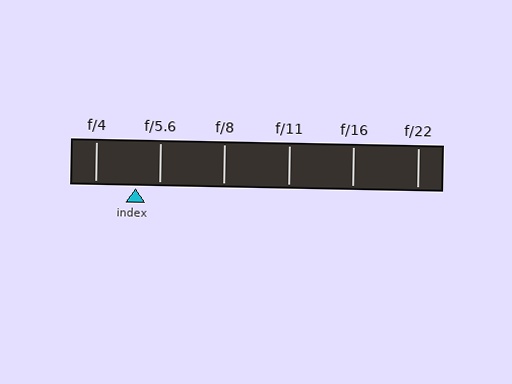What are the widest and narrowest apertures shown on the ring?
The widest aperture shown is f/4 and the narrowest is f/22.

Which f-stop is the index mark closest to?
The index mark is closest to f/5.6.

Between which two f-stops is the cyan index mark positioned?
The index mark is between f/4 and f/5.6.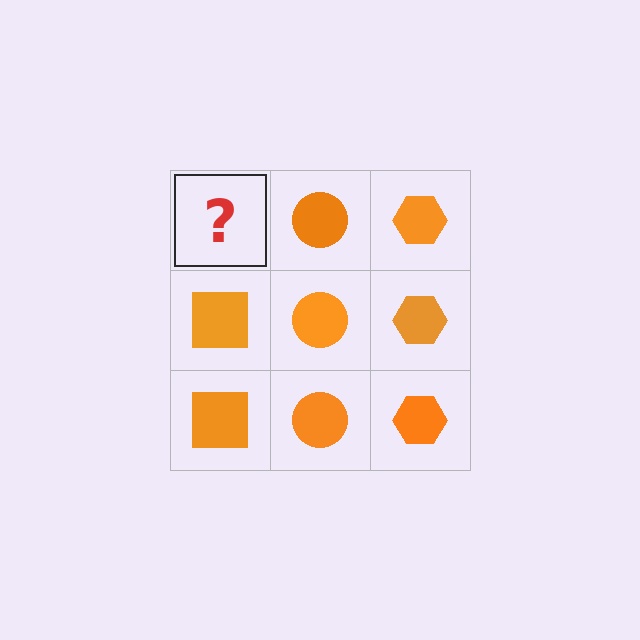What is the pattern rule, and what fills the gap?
The rule is that each column has a consistent shape. The gap should be filled with an orange square.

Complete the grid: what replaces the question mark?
The question mark should be replaced with an orange square.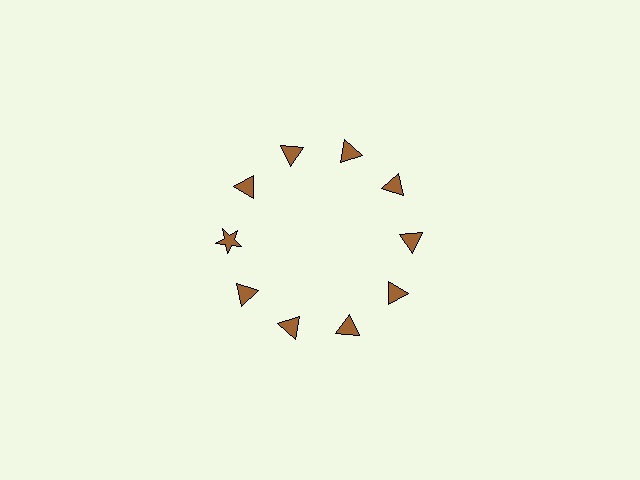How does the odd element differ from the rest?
It has a different shape: star instead of triangle.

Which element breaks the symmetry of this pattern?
The brown star at roughly the 9 o'clock position breaks the symmetry. All other shapes are brown triangles.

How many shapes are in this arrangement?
There are 10 shapes arranged in a ring pattern.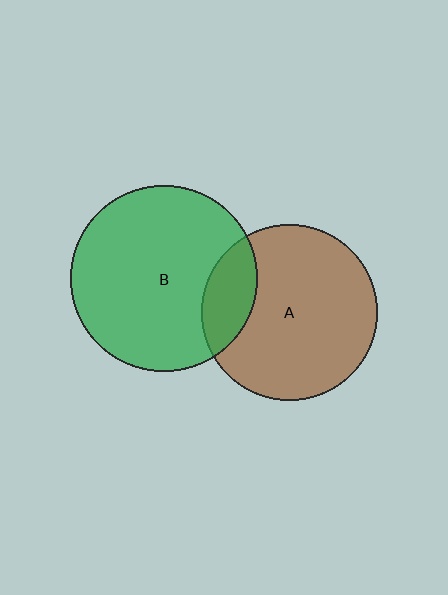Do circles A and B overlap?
Yes.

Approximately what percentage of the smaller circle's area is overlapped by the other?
Approximately 20%.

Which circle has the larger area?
Circle B (green).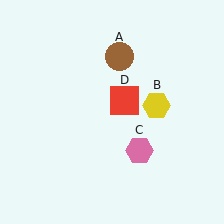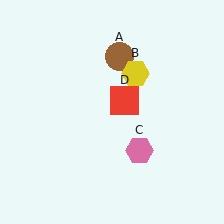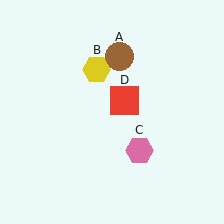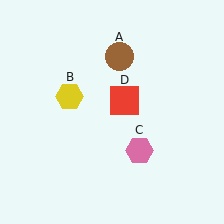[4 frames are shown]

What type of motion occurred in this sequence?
The yellow hexagon (object B) rotated counterclockwise around the center of the scene.